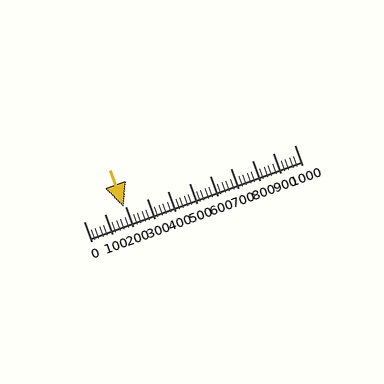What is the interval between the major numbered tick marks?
The major tick marks are spaced 100 units apart.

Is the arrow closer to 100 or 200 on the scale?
The arrow is closer to 200.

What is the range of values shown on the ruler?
The ruler shows values from 0 to 1000.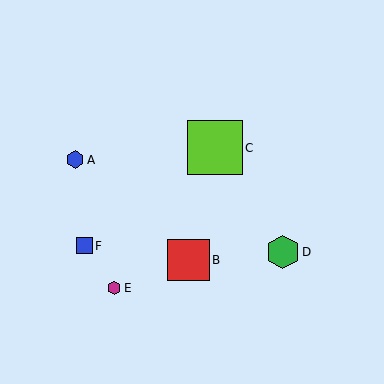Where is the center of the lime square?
The center of the lime square is at (215, 148).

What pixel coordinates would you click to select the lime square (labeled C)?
Click at (215, 148) to select the lime square C.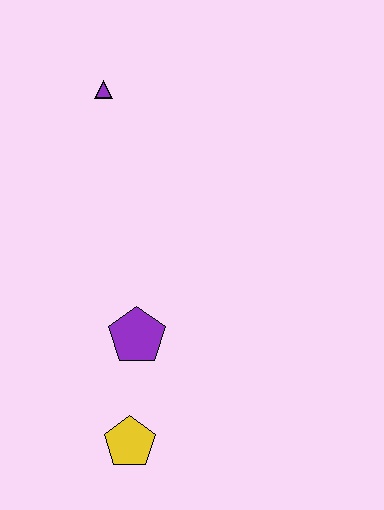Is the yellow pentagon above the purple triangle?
No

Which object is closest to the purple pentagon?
The yellow pentagon is closest to the purple pentagon.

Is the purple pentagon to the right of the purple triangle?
Yes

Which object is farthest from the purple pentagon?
The purple triangle is farthest from the purple pentagon.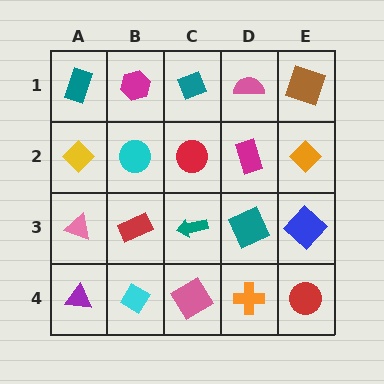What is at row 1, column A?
A teal rectangle.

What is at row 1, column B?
A magenta hexagon.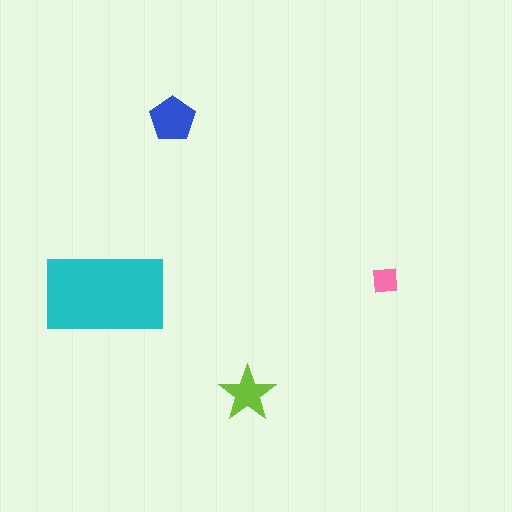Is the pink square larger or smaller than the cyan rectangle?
Smaller.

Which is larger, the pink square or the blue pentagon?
The blue pentagon.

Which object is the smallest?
The pink square.